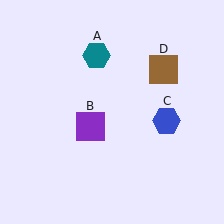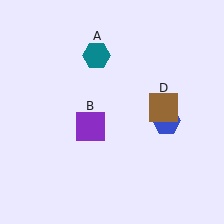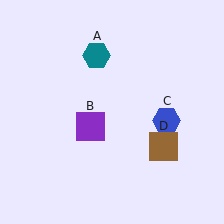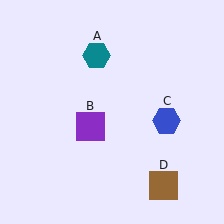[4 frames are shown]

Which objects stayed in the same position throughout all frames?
Teal hexagon (object A) and purple square (object B) and blue hexagon (object C) remained stationary.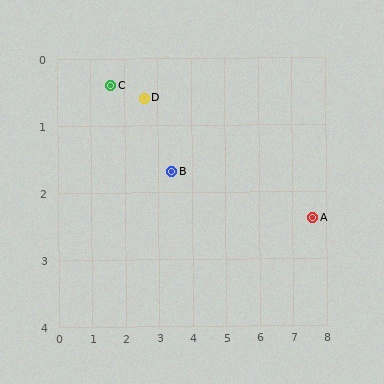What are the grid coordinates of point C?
Point C is at approximately (1.6, 0.4).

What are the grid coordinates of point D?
Point D is at approximately (2.6, 0.6).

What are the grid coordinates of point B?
Point B is at approximately (3.4, 1.7).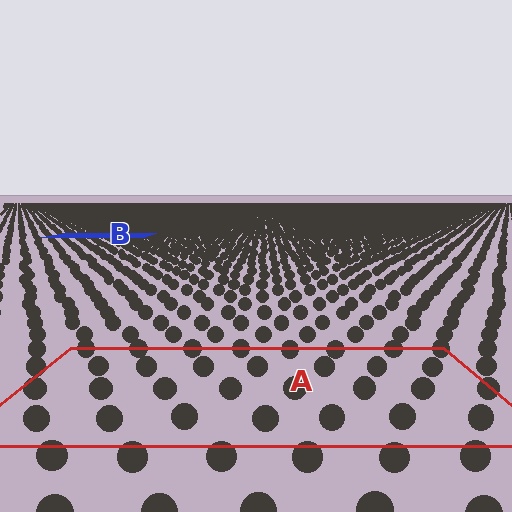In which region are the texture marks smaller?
The texture marks are smaller in region B, because it is farther away.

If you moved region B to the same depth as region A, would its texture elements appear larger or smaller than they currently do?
They would appear larger. At a closer depth, the same texture elements are projected at a bigger on-screen size.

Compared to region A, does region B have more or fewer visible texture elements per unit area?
Region B has more texture elements per unit area — they are packed more densely because it is farther away.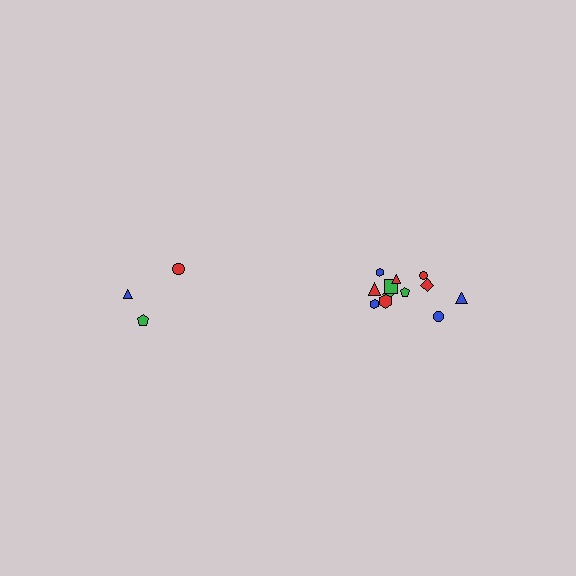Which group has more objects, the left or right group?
The right group.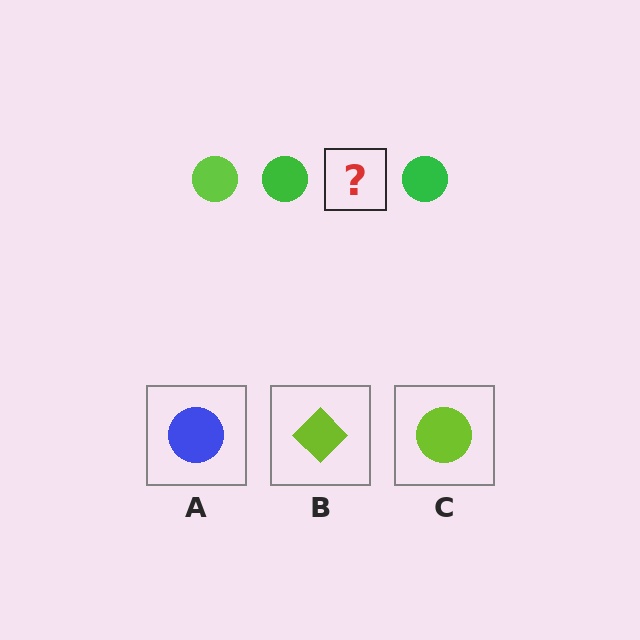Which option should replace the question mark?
Option C.